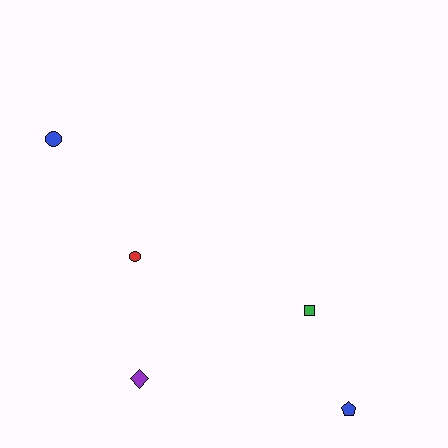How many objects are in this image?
There are 5 objects.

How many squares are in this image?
There is 1 square.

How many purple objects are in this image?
There is 1 purple object.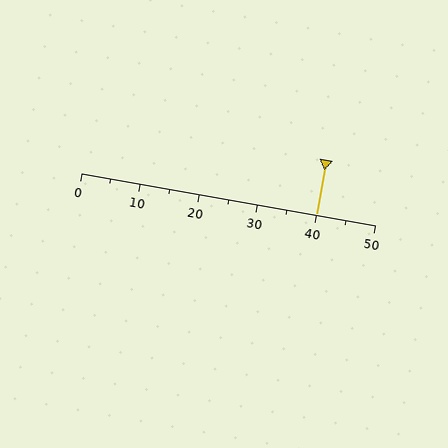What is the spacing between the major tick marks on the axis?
The major ticks are spaced 10 apart.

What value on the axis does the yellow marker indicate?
The marker indicates approximately 40.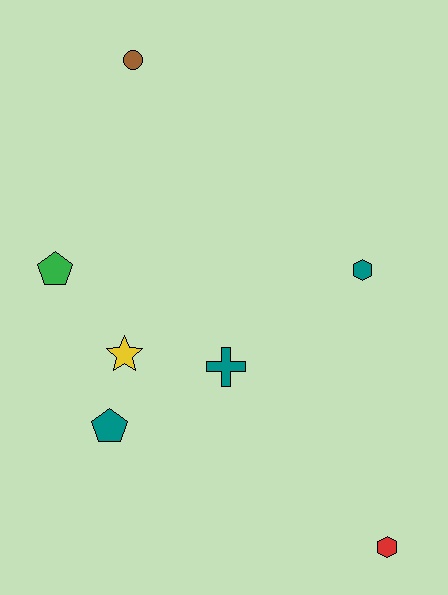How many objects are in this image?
There are 7 objects.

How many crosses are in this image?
There is 1 cross.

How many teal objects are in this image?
There are 3 teal objects.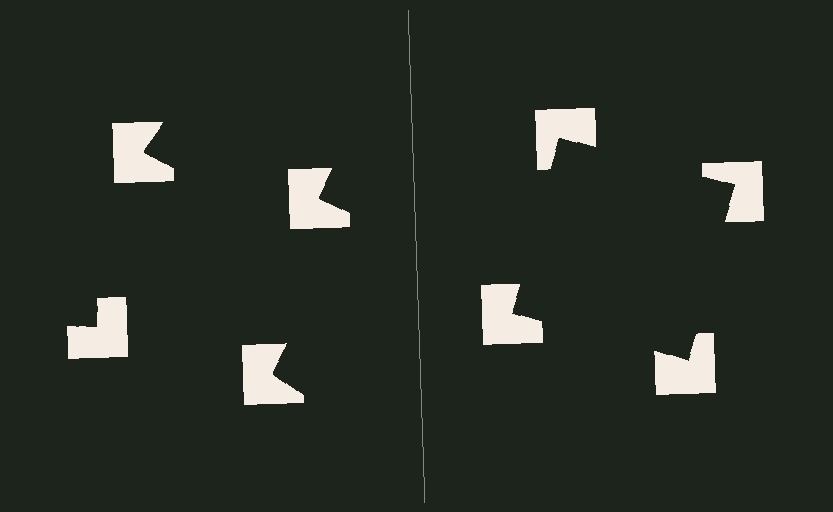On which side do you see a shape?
An illusory square appears on the right side. On the left side the wedge cuts are rotated, so no coherent shape forms.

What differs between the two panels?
The notched squares are positioned identically on both sides; only the wedge orientations differ. On the right they align to a square; on the left they are misaligned.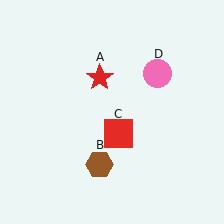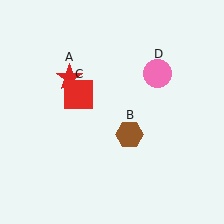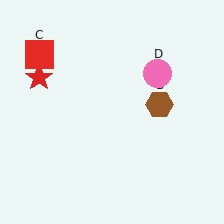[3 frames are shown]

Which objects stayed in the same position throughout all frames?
Pink circle (object D) remained stationary.